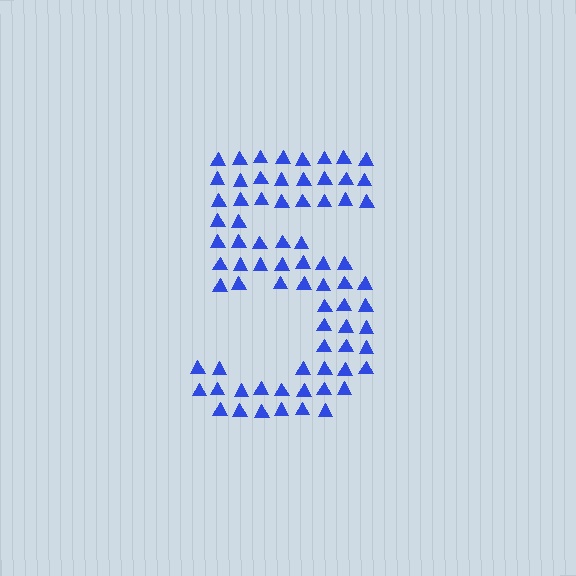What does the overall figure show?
The overall figure shows the digit 5.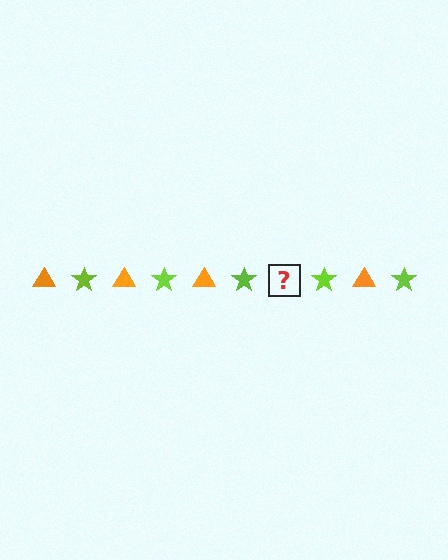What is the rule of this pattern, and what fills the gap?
The rule is that the pattern alternates between orange triangle and lime star. The gap should be filled with an orange triangle.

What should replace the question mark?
The question mark should be replaced with an orange triangle.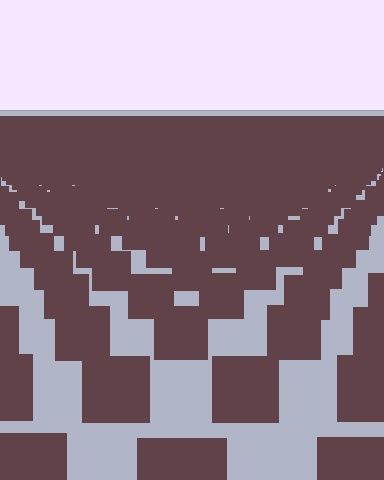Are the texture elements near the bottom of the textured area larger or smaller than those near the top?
Larger. Near the bottom, elements are closer to the viewer and appear at a bigger on-screen size.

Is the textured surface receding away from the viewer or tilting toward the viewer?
The surface is receding away from the viewer. Texture elements get smaller and denser toward the top.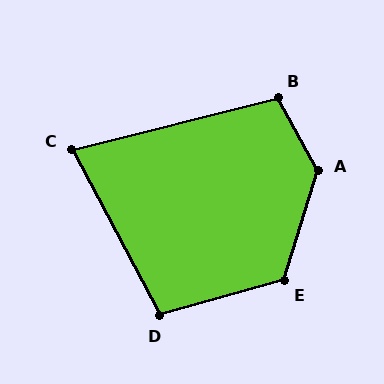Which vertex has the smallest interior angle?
C, at approximately 76 degrees.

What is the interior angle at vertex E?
Approximately 123 degrees (obtuse).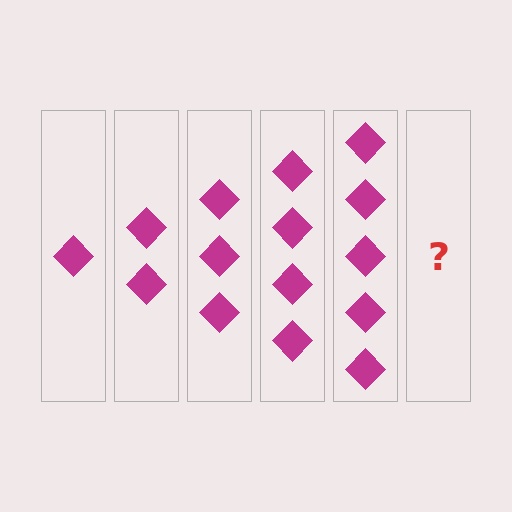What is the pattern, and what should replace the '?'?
The pattern is that each step adds one more diamond. The '?' should be 6 diamonds.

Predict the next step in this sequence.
The next step is 6 diamonds.